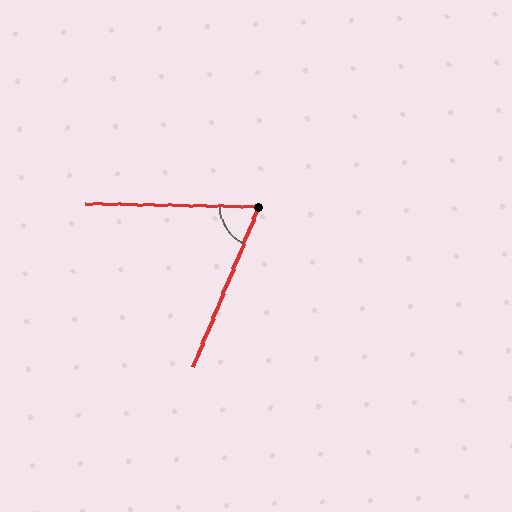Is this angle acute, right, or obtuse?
It is acute.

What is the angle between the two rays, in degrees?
Approximately 69 degrees.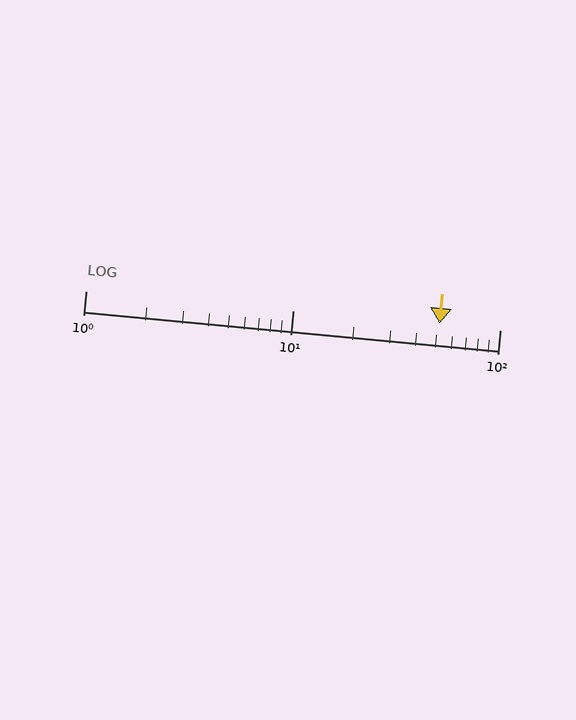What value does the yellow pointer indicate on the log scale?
The pointer indicates approximately 51.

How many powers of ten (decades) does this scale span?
The scale spans 2 decades, from 1 to 100.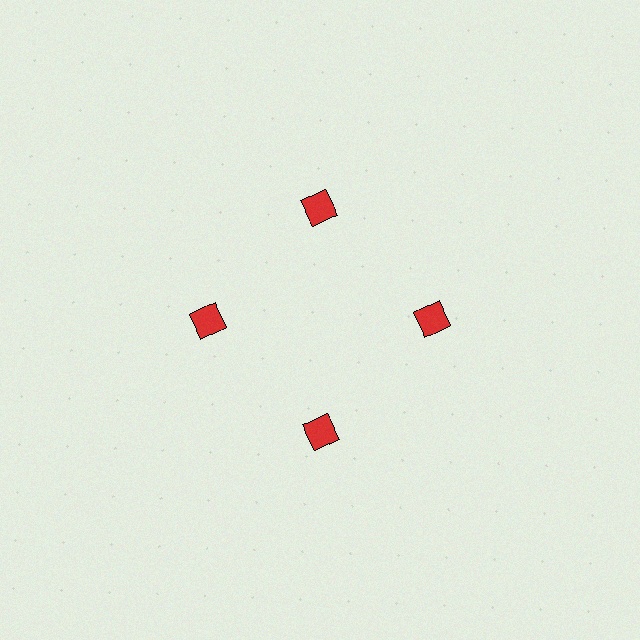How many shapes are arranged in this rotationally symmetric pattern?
There are 4 shapes, arranged in 4 groups of 1.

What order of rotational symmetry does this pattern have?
This pattern has 4-fold rotational symmetry.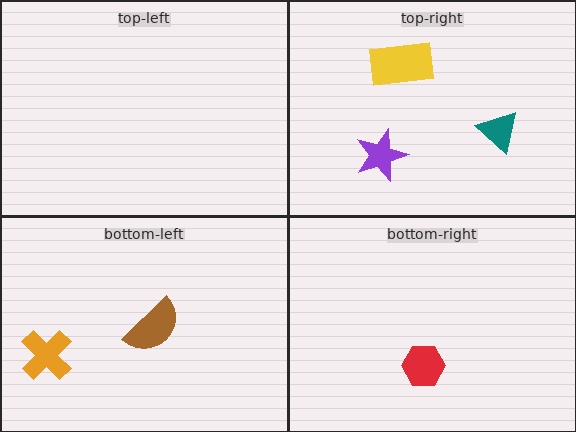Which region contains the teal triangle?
The top-right region.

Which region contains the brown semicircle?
The bottom-left region.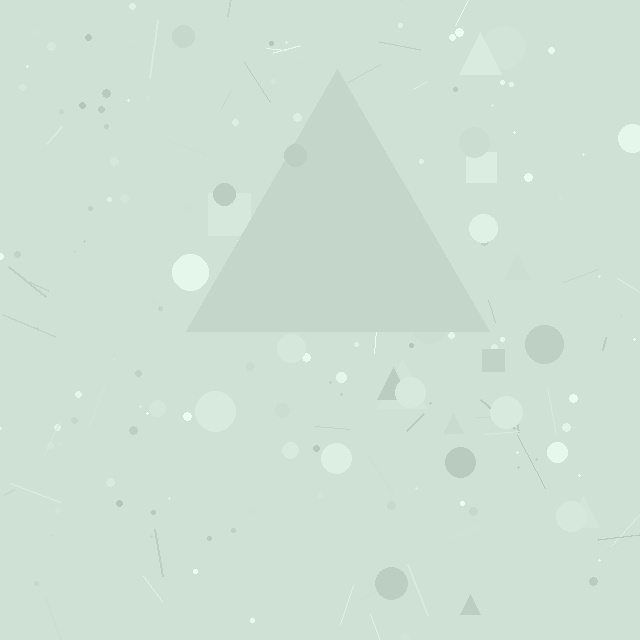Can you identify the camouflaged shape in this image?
The camouflaged shape is a triangle.